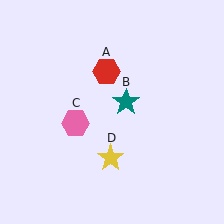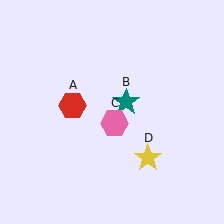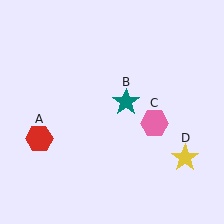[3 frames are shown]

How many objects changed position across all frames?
3 objects changed position: red hexagon (object A), pink hexagon (object C), yellow star (object D).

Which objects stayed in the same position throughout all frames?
Teal star (object B) remained stationary.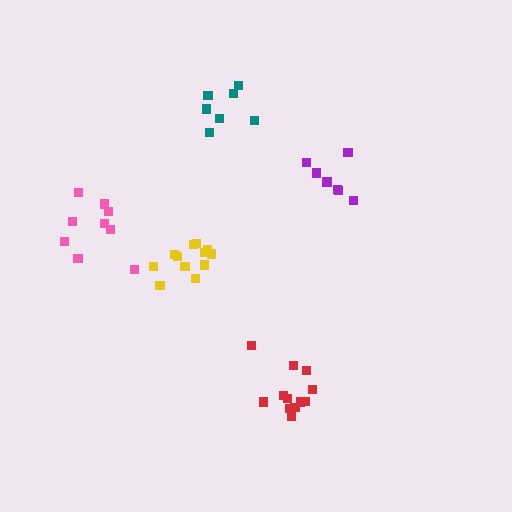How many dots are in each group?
Group 1: 7 dots, Group 2: 12 dots, Group 3: 9 dots, Group 4: 7 dots, Group 5: 12 dots (47 total).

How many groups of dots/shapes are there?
There are 5 groups.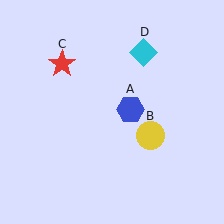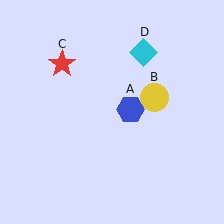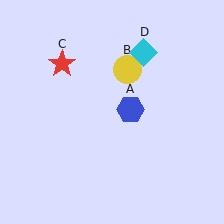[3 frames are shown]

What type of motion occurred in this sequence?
The yellow circle (object B) rotated counterclockwise around the center of the scene.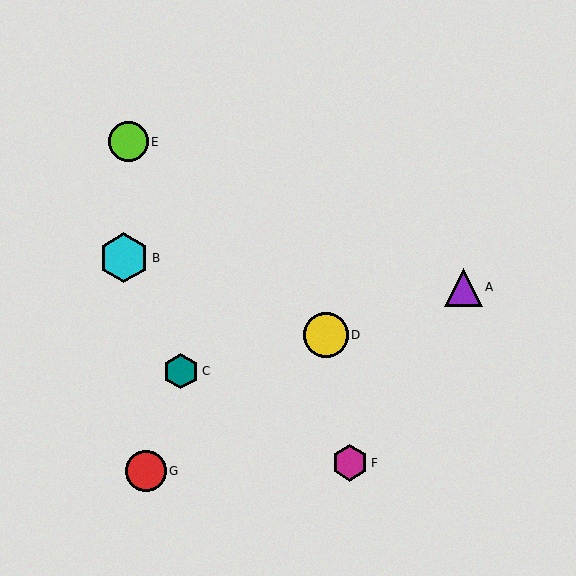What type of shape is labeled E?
Shape E is a lime circle.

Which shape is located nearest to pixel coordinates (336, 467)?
The magenta hexagon (labeled F) at (350, 463) is nearest to that location.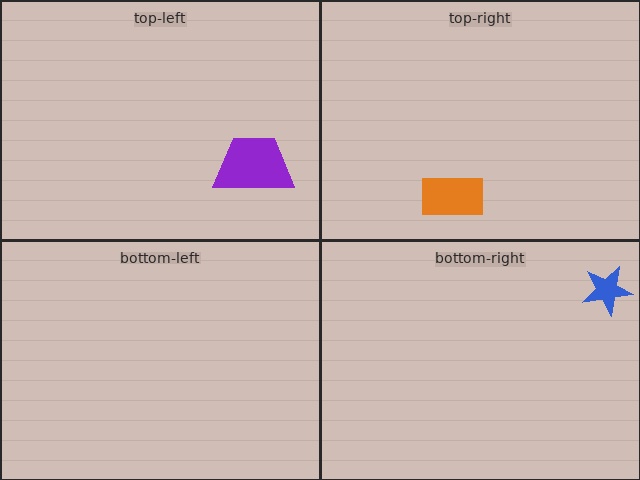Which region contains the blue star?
The bottom-right region.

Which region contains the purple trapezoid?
The top-left region.